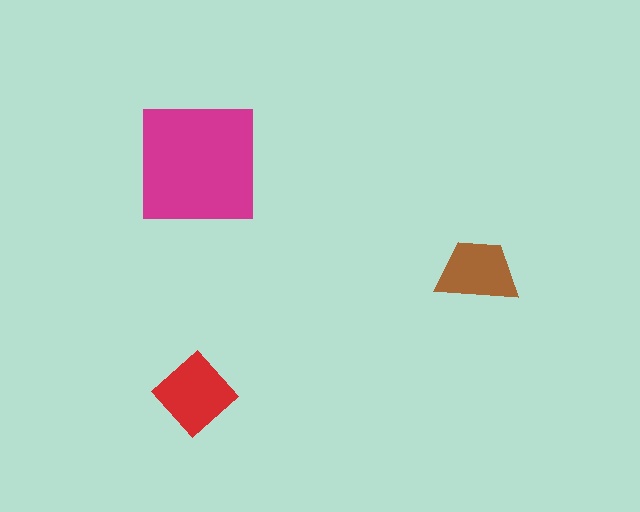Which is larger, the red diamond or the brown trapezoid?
The red diamond.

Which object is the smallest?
The brown trapezoid.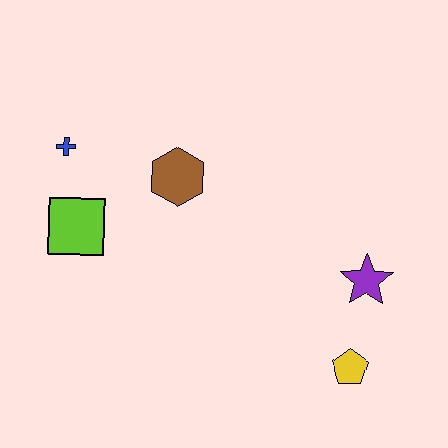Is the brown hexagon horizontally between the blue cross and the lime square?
No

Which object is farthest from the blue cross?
The yellow pentagon is farthest from the blue cross.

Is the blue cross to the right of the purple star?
No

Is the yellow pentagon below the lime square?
Yes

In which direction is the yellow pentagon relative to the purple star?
The yellow pentagon is below the purple star.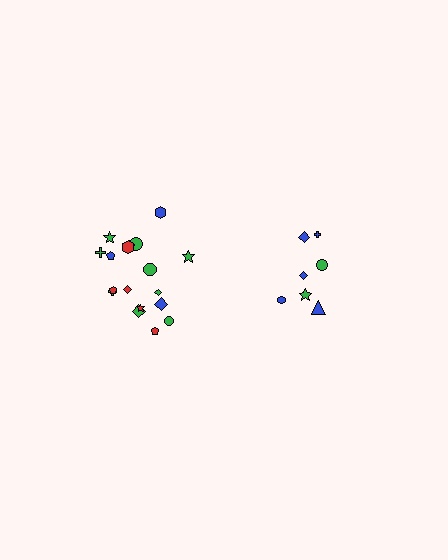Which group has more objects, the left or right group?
The left group.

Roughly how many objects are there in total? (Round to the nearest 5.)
Roughly 25 objects in total.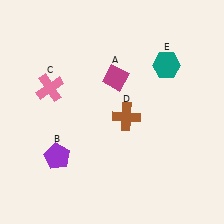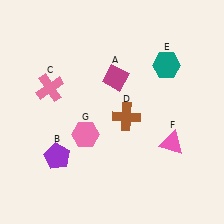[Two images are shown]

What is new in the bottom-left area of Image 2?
A pink hexagon (G) was added in the bottom-left area of Image 2.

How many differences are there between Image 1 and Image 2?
There are 2 differences between the two images.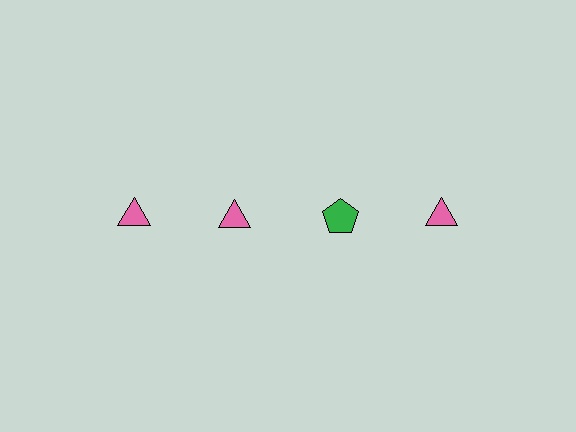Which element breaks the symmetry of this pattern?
The green pentagon in the top row, center column breaks the symmetry. All other shapes are pink triangles.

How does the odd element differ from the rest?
It differs in both color (green instead of pink) and shape (pentagon instead of triangle).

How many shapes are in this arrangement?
There are 4 shapes arranged in a grid pattern.